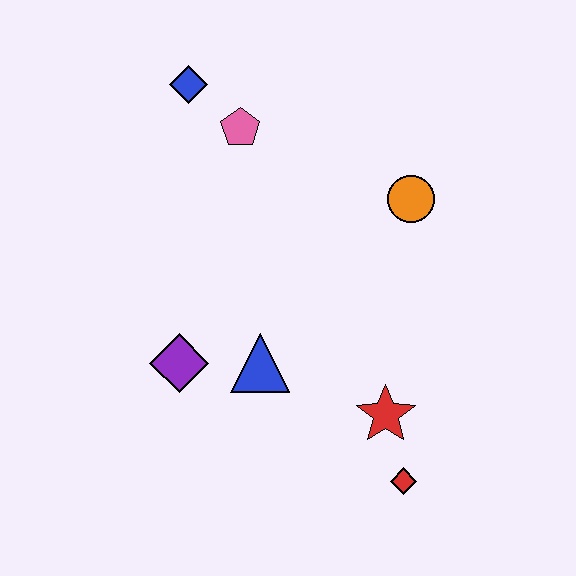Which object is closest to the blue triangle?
The purple diamond is closest to the blue triangle.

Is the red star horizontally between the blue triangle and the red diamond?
Yes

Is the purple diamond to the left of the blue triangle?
Yes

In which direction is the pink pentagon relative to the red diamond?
The pink pentagon is above the red diamond.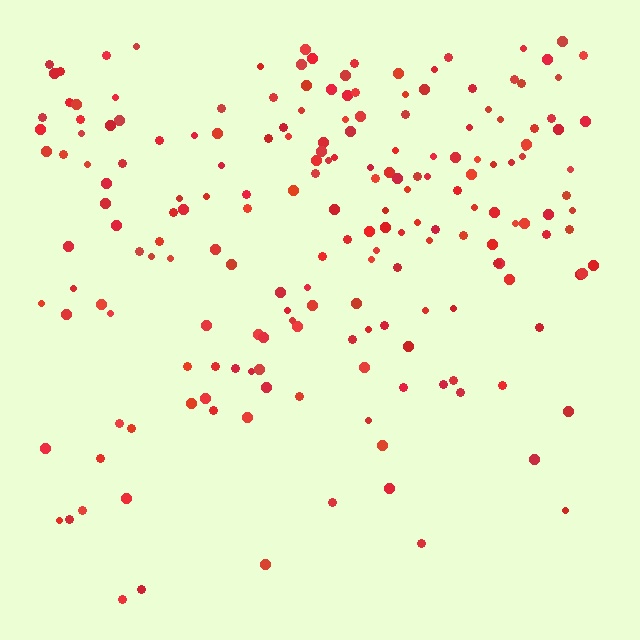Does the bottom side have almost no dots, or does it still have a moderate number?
Still a moderate number, just noticeably fewer than the top.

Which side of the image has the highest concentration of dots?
The top.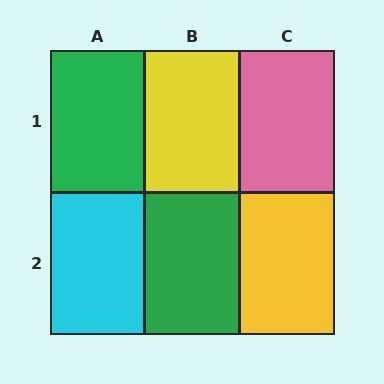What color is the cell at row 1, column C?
Pink.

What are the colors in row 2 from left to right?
Cyan, green, yellow.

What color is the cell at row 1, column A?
Green.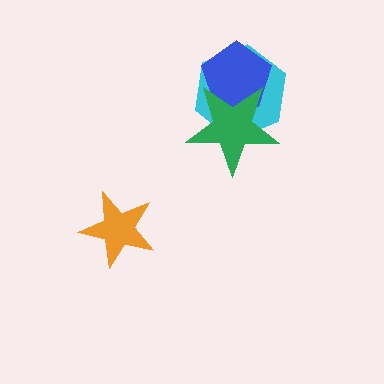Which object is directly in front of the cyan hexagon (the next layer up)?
The blue pentagon is directly in front of the cyan hexagon.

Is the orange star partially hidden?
No, no other shape covers it.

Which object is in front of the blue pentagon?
The green star is in front of the blue pentagon.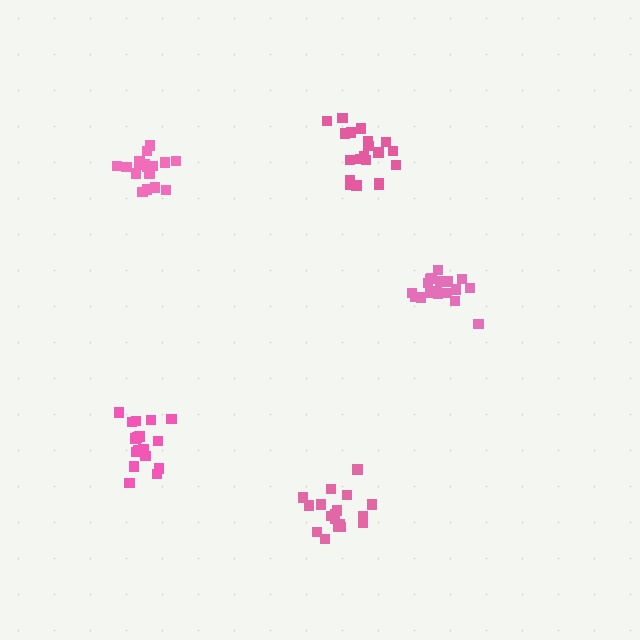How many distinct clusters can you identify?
There are 5 distinct clusters.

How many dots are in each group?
Group 1: 20 dots, Group 2: 18 dots, Group 3: 18 dots, Group 4: 17 dots, Group 5: 17 dots (90 total).